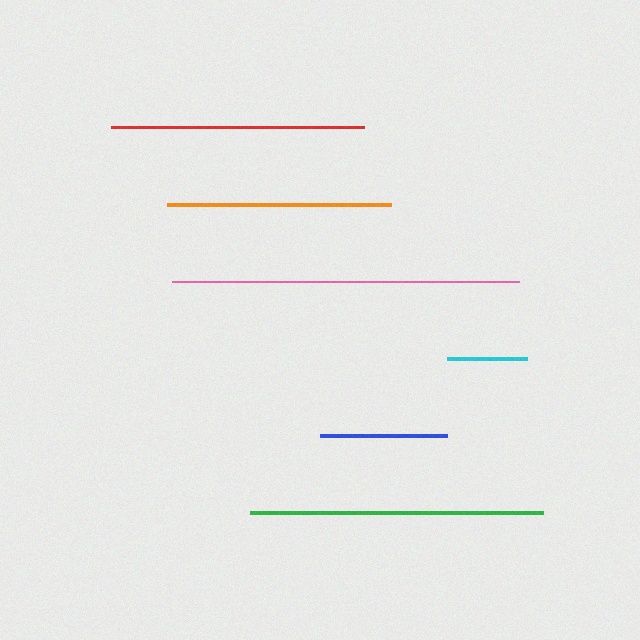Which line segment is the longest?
The pink line is the longest at approximately 347 pixels.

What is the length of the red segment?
The red segment is approximately 253 pixels long.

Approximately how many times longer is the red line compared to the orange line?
The red line is approximately 1.1 times the length of the orange line.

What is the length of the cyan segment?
The cyan segment is approximately 80 pixels long.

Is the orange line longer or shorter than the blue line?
The orange line is longer than the blue line.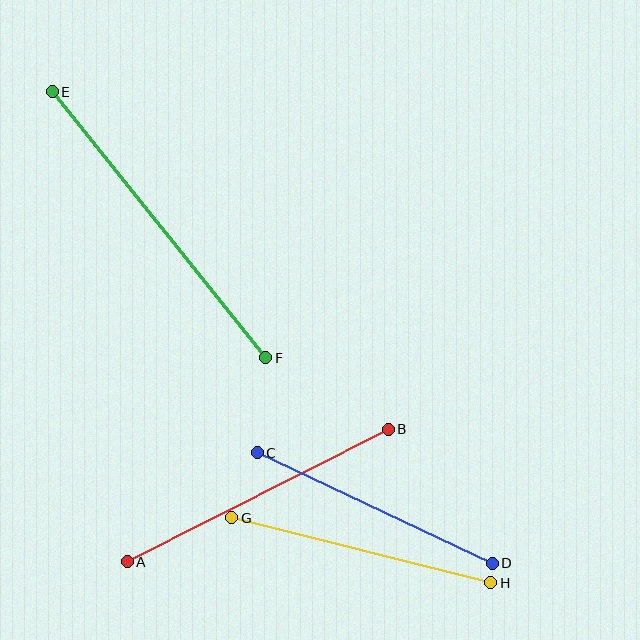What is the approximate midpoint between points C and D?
The midpoint is at approximately (375, 508) pixels.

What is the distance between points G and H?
The distance is approximately 267 pixels.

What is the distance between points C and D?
The distance is approximately 260 pixels.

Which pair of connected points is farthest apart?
Points E and F are farthest apart.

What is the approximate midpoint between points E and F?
The midpoint is at approximately (159, 225) pixels.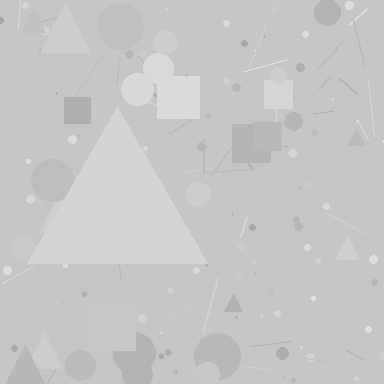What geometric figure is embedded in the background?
A triangle is embedded in the background.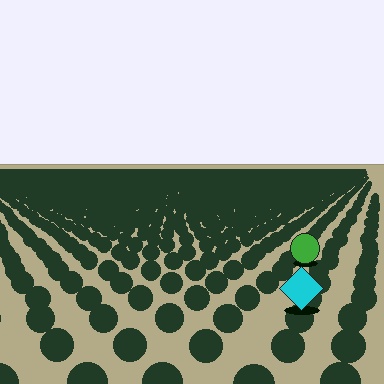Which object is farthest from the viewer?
The green circle is farthest from the viewer. It appears smaller and the ground texture around it is denser.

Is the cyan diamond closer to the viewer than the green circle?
Yes. The cyan diamond is closer — you can tell from the texture gradient: the ground texture is coarser near it.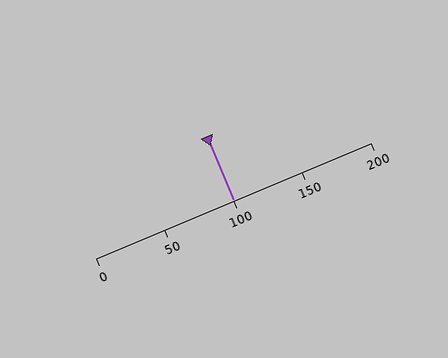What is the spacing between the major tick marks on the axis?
The major ticks are spaced 50 apart.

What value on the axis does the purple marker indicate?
The marker indicates approximately 100.